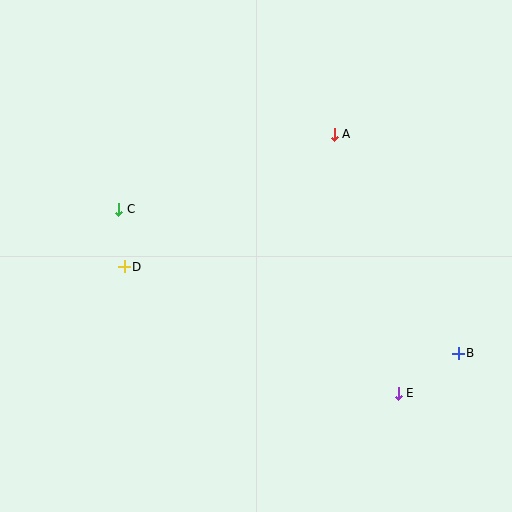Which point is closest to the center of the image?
Point D at (124, 267) is closest to the center.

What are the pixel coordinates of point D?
Point D is at (124, 267).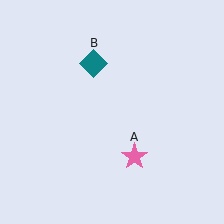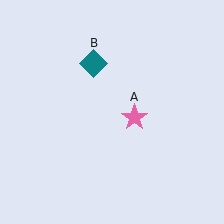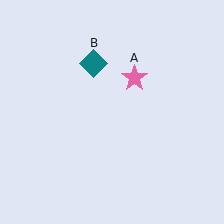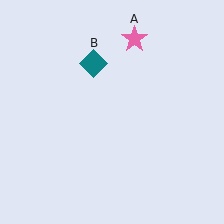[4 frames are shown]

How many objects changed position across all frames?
1 object changed position: pink star (object A).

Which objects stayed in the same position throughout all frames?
Teal diamond (object B) remained stationary.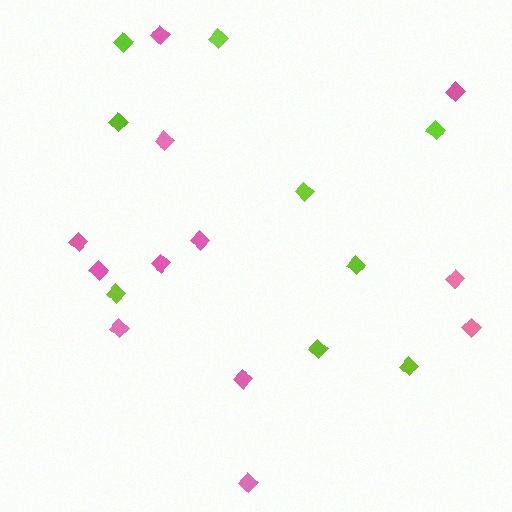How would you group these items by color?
There are 2 groups: one group of lime diamonds (9) and one group of pink diamonds (12).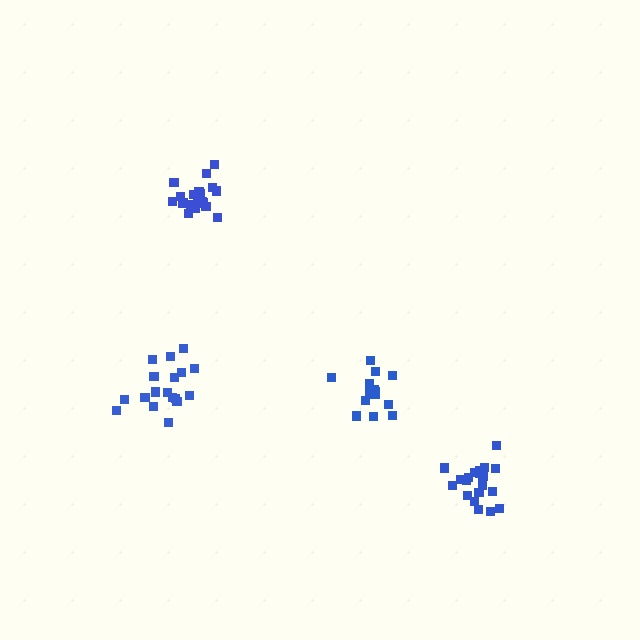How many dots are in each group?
Group 1: 15 dots, Group 2: 18 dots, Group 3: 20 dots, Group 4: 19 dots (72 total).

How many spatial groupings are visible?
There are 4 spatial groupings.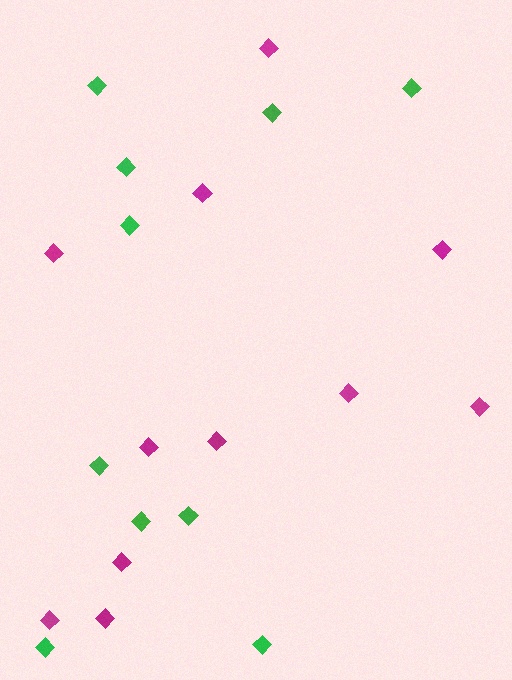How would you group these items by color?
There are 2 groups: one group of green diamonds (10) and one group of magenta diamonds (11).